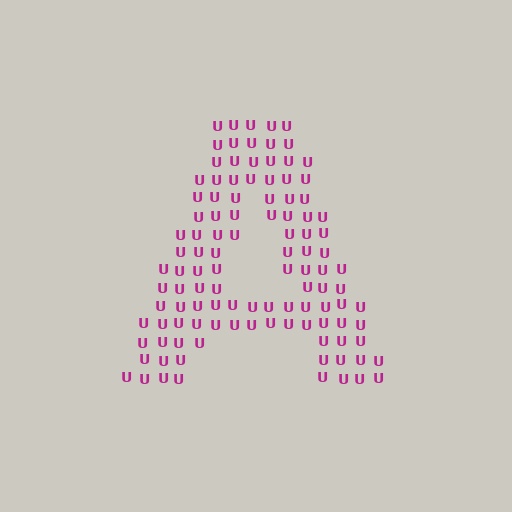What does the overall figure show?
The overall figure shows the letter A.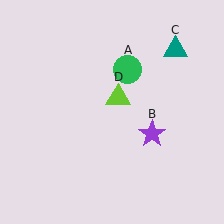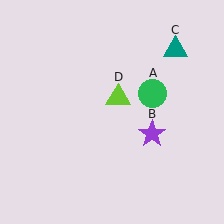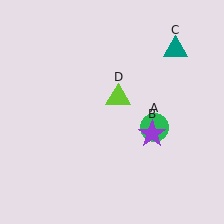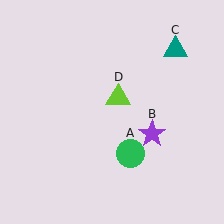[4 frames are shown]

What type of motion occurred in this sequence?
The green circle (object A) rotated clockwise around the center of the scene.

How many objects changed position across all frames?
1 object changed position: green circle (object A).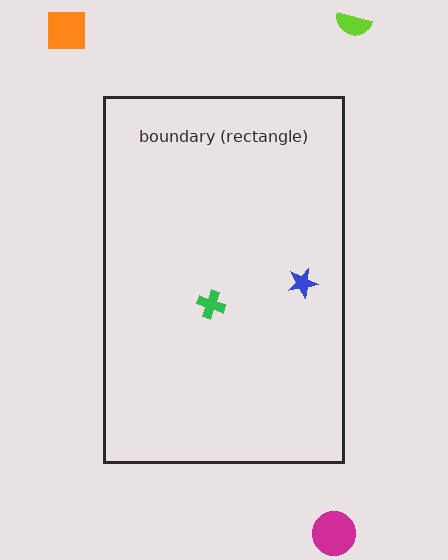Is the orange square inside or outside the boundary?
Outside.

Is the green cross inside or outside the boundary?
Inside.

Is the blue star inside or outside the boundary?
Inside.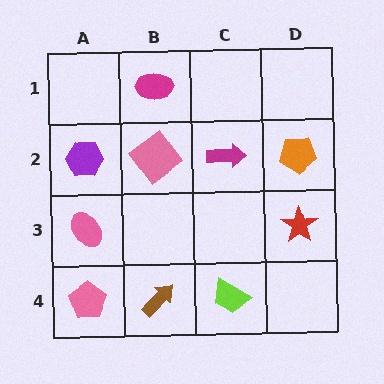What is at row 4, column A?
A pink pentagon.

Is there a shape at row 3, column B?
No, that cell is empty.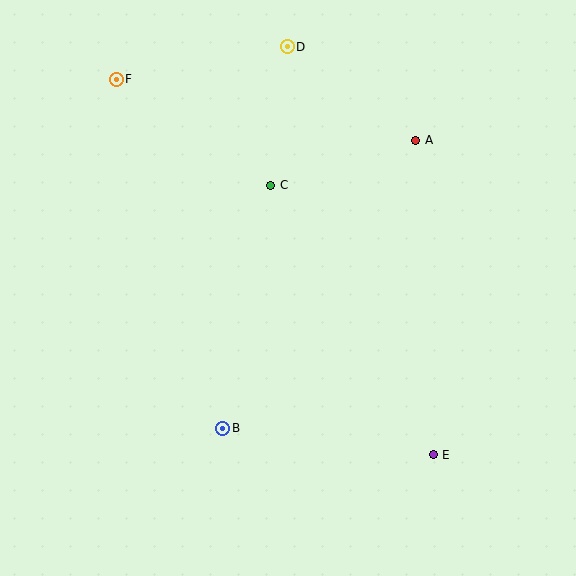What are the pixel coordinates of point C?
Point C is at (271, 185).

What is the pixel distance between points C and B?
The distance between C and B is 248 pixels.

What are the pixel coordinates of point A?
Point A is at (416, 140).